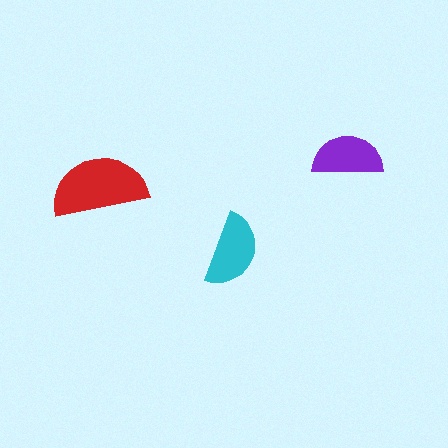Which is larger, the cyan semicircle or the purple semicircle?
The cyan one.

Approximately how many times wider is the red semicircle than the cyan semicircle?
About 1.5 times wider.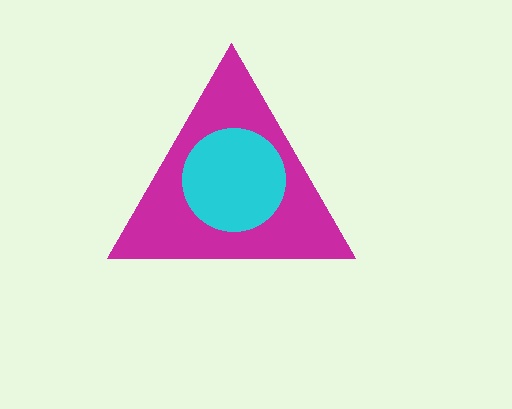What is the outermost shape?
The magenta triangle.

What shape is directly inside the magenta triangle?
The cyan circle.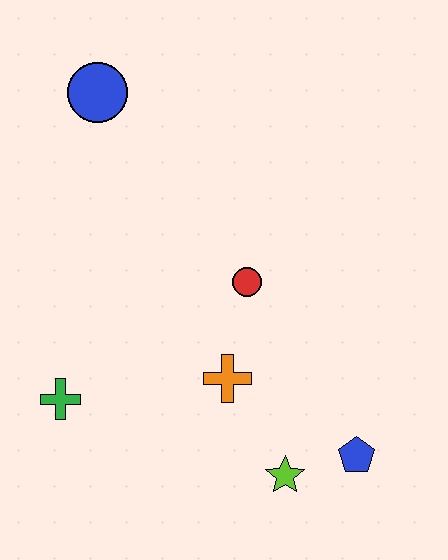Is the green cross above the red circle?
No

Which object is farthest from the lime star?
The blue circle is farthest from the lime star.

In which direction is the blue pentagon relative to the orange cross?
The blue pentagon is to the right of the orange cross.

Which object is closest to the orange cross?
The red circle is closest to the orange cross.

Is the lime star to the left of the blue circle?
No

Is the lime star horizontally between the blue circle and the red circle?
No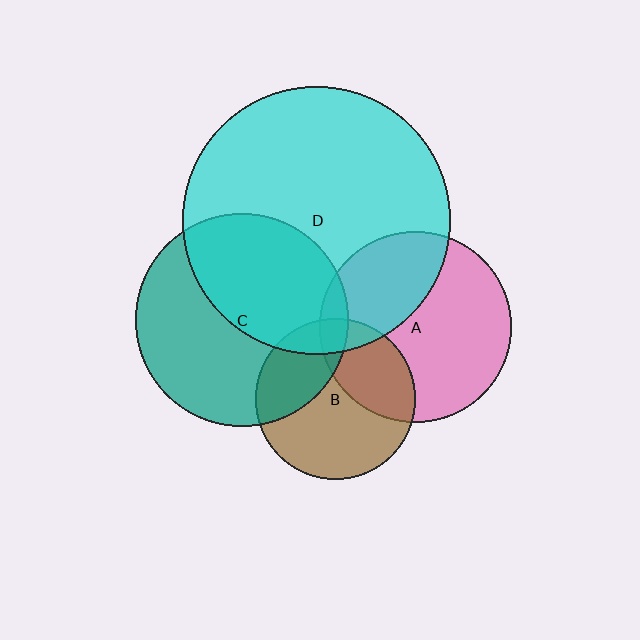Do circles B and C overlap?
Yes.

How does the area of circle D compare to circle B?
Approximately 2.8 times.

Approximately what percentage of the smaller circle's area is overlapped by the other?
Approximately 30%.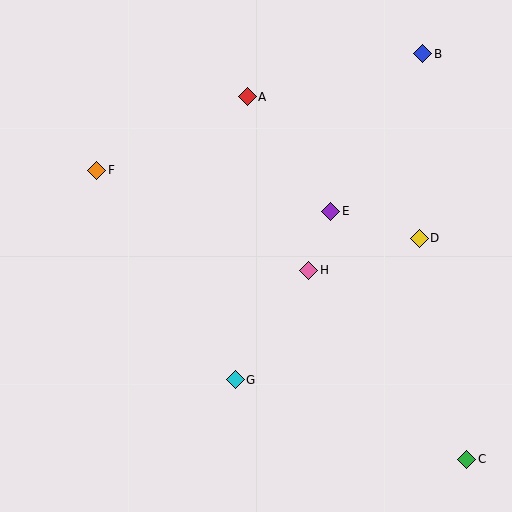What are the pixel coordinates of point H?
Point H is at (309, 270).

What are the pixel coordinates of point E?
Point E is at (331, 211).